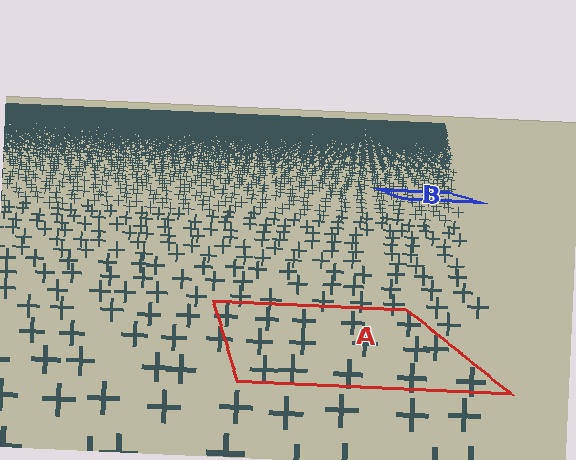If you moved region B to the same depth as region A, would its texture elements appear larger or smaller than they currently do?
They would appear larger. At a closer depth, the same texture elements are projected at a bigger on-screen size.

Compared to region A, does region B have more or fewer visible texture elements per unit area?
Region B has more texture elements per unit area — they are packed more densely because it is farther away.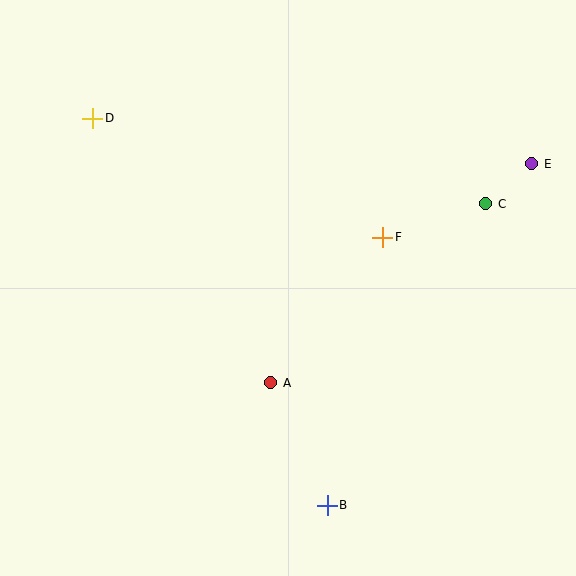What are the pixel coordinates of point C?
Point C is at (486, 204).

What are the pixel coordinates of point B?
Point B is at (327, 505).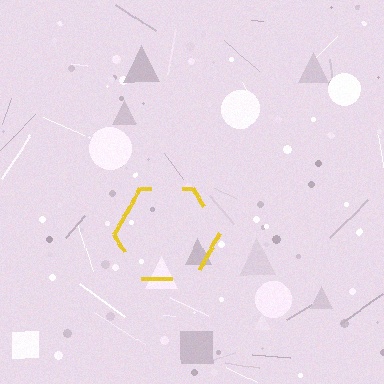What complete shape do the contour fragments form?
The contour fragments form a hexagon.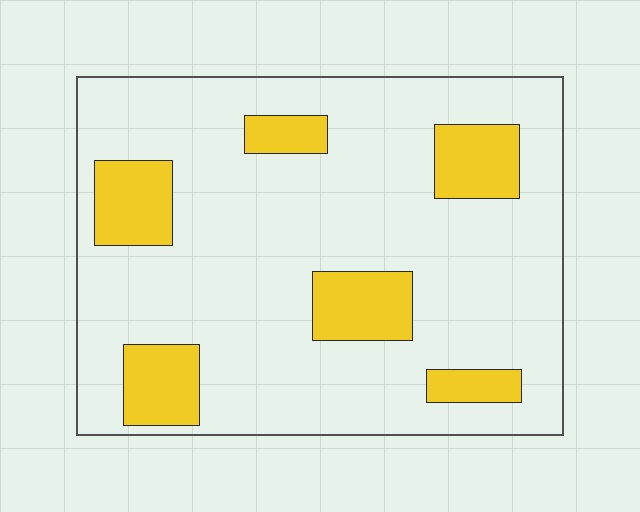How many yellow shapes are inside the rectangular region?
6.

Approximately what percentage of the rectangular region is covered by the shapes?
Approximately 20%.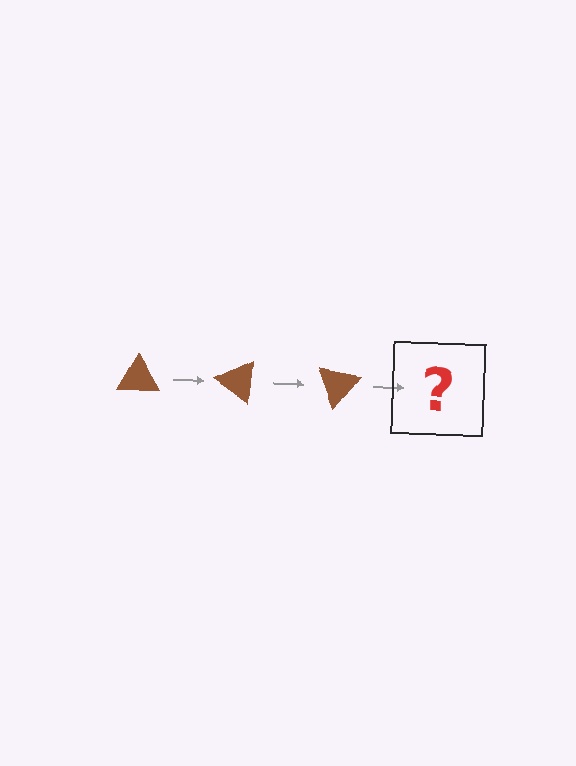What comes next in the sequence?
The next element should be a brown triangle rotated 105 degrees.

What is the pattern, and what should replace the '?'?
The pattern is that the triangle rotates 35 degrees each step. The '?' should be a brown triangle rotated 105 degrees.